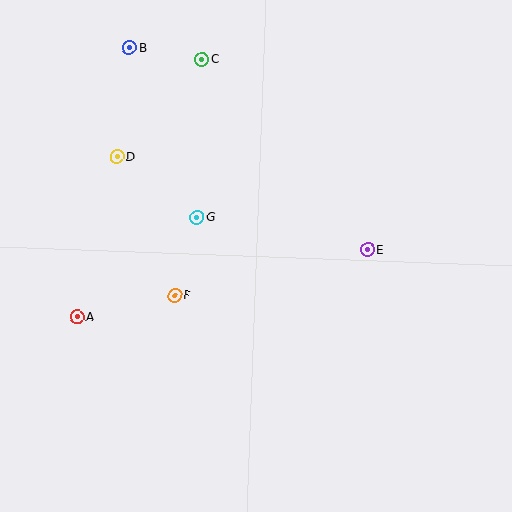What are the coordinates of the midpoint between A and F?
The midpoint between A and F is at (126, 306).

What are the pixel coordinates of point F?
Point F is at (175, 295).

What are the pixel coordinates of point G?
Point G is at (197, 217).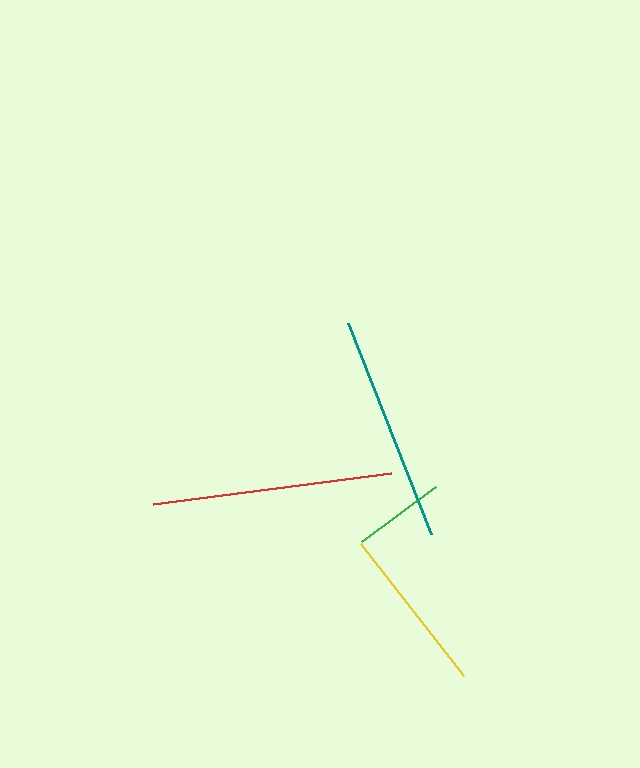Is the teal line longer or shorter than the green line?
The teal line is longer than the green line.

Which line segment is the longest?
The red line is the longest at approximately 240 pixels.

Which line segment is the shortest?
The green line is the shortest at approximately 92 pixels.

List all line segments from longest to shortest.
From longest to shortest: red, teal, yellow, green.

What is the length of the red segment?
The red segment is approximately 240 pixels long.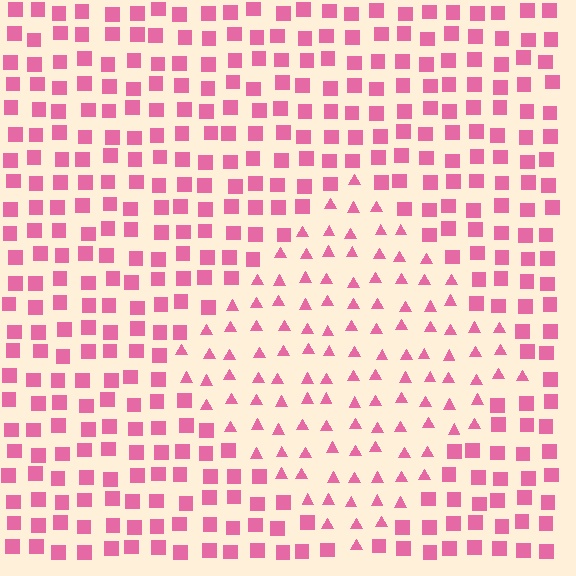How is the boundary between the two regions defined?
The boundary is defined by a change in element shape: triangles inside vs. squares outside. All elements share the same color and spacing.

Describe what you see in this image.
The image is filled with small pink elements arranged in a uniform grid. A diamond-shaped region contains triangles, while the surrounding area contains squares. The boundary is defined purely by the change in element shape.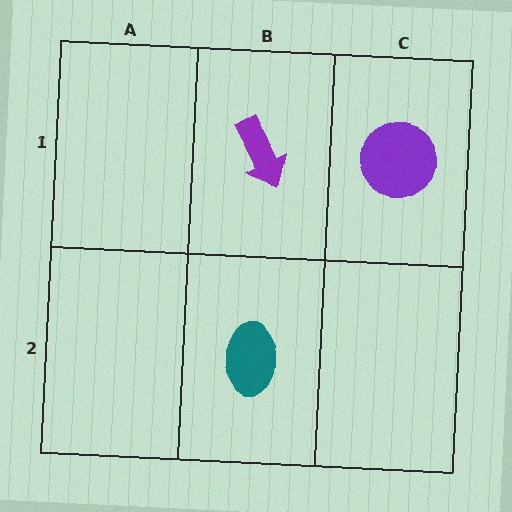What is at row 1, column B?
A purple arrow.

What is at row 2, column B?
A teal ellipse.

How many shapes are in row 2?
1 shape.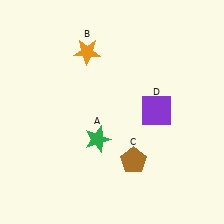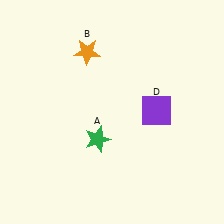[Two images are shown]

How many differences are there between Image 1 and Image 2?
There is 1 difference between the two images.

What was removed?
The brown pentagon (C) was removed in Image 2.